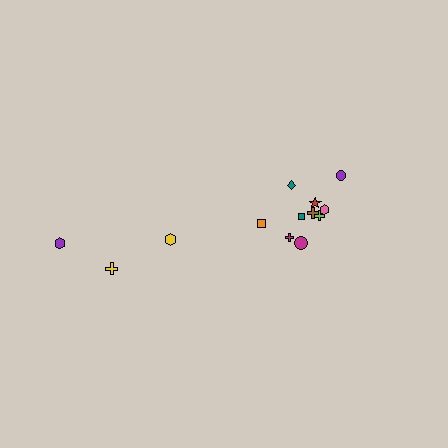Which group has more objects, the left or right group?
The right group.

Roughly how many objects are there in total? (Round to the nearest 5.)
Roughly 15 objects in total.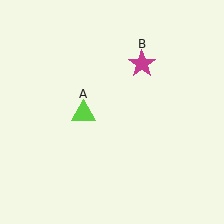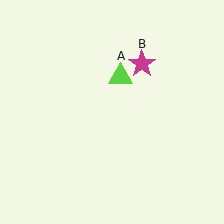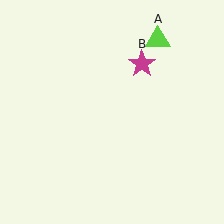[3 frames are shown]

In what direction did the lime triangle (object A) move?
The lime triangle (object A) moved up and to the right.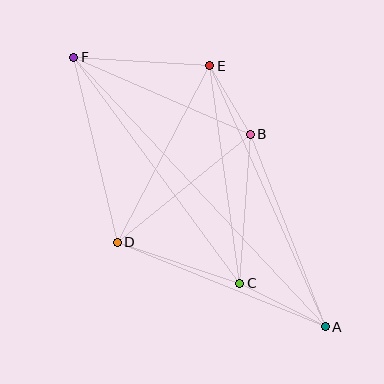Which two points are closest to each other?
Points B and E are closest to each other.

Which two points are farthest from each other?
Points A and F are farthest from each other.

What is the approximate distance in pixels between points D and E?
The distance between D and E is approximately 199 pixels.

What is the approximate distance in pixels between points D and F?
The distance between D and F is approximately 190 pixels.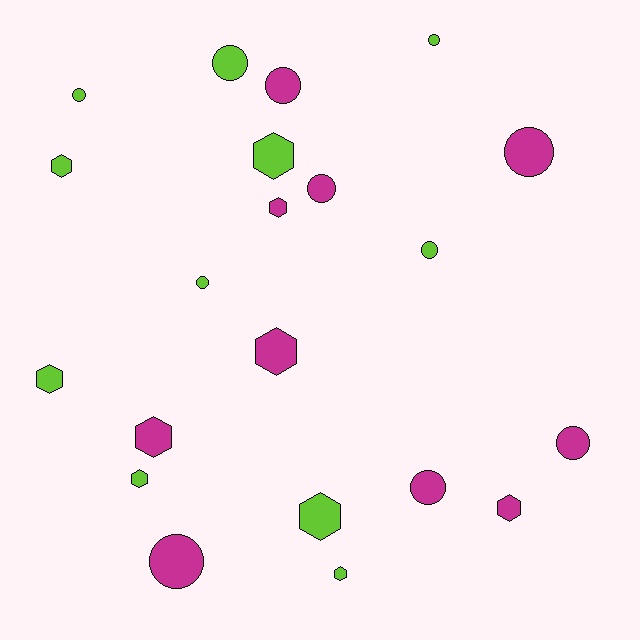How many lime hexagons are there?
There are 6 lime hexagons.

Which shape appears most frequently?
Circle, with 11 objects.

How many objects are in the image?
There are 21 objects.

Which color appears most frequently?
Lime, with 11 objects.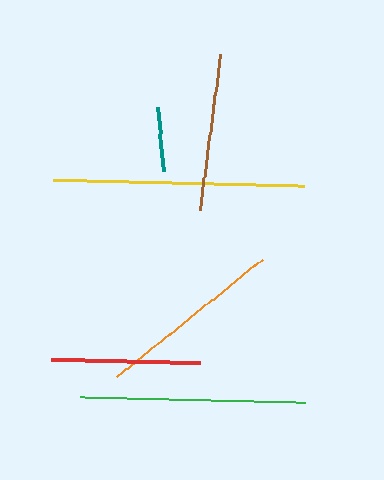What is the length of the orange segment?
The orange segment is approximately 188 pixels long.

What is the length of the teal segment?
The teal segment is approximately 65 pixels long.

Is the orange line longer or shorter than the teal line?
The orange line is longer than the teal line.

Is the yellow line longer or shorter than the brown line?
The yellow line is longer than the brown line.